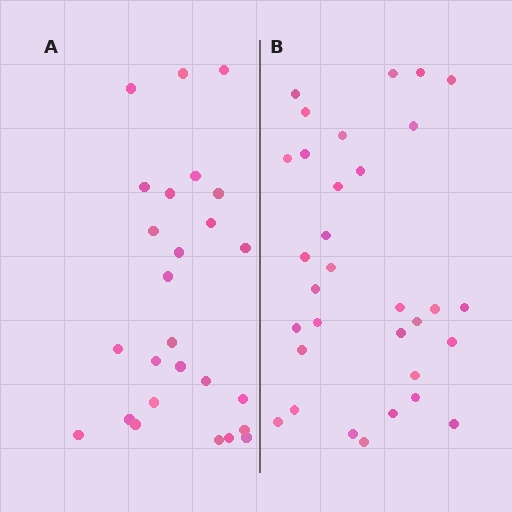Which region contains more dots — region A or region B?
Region B (the right region) has more dots.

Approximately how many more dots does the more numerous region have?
Region B has about 6 more dots than region A.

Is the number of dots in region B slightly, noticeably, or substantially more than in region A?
Region B has only slightly more — the two regions are fairly close. The ratio is roughly 1.2 to 1.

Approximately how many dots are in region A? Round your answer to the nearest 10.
About 30 dots. (The exact count is 26, which rounds to 30.)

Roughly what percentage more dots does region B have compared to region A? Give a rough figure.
About 25% more.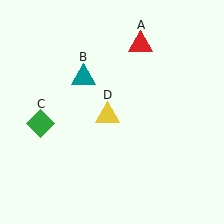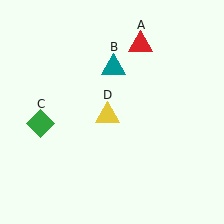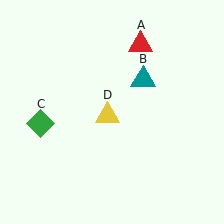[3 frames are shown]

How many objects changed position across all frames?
1 object changed position: teal triangle (object B).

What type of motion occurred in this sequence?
The teal triangle (object B) rotated clockwise around the center of the scene.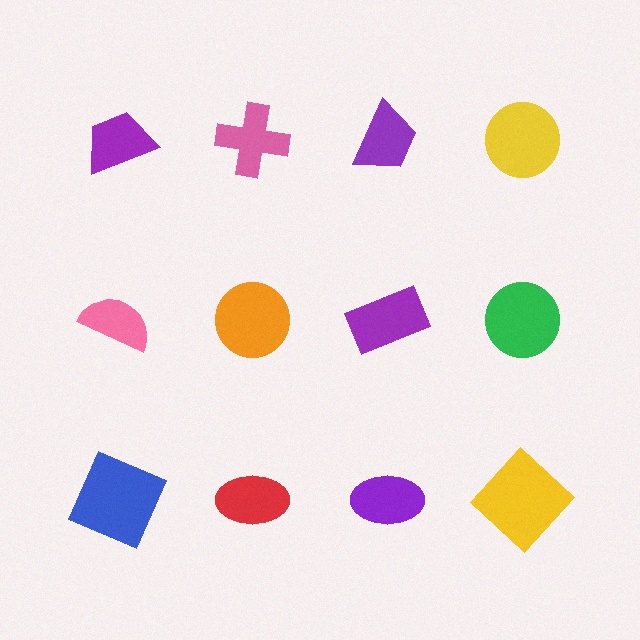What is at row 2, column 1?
A pink semicircle.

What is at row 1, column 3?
A purple trapezoid.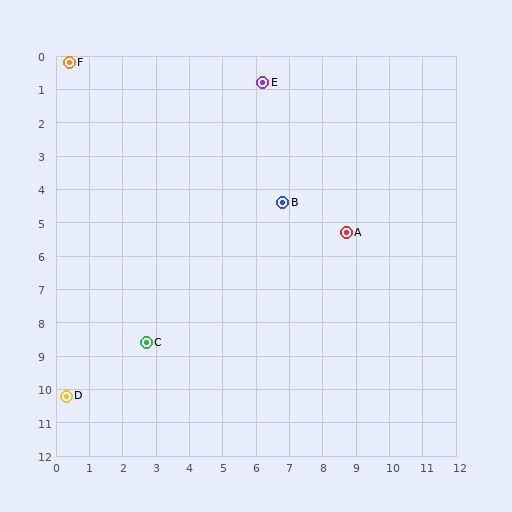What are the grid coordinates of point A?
Point A is at approximately (8.7, 5.3).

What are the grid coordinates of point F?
Point F is at approximately (0.4, 0.2).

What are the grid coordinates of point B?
Point B is at approximately (6.8, 4.4).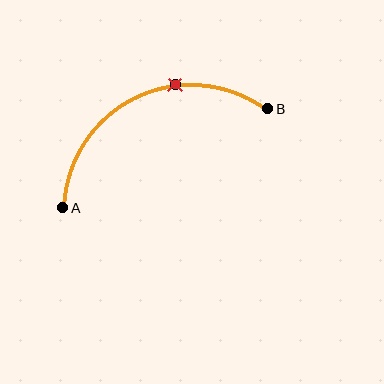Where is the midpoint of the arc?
The arc midpoint is the point on the curve farthest from the straight line joining A and B. It sits above that line.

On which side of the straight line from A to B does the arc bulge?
The arc bulges above the straight line connecting A and B.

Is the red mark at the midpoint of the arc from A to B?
No. The red mark lies on the arc but is closer to endpoint B. The arc midpoint would be at the point on the curve equidistant along the arc from both A and B.